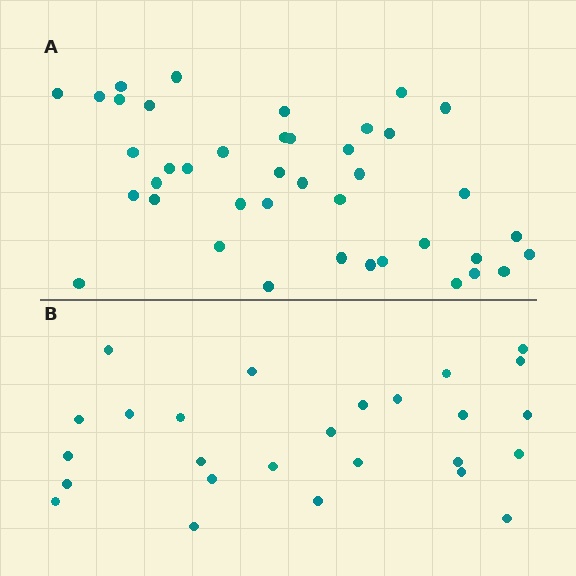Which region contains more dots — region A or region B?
Region A (the top region) has more dots.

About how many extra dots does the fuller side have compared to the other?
Region A has approximately 15 more dots than region B.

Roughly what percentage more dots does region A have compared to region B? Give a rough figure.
About 60% more.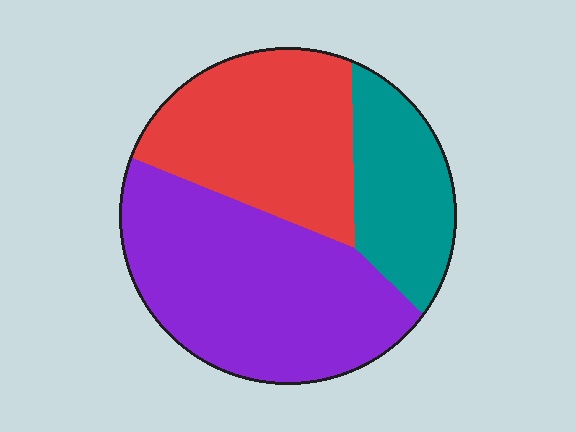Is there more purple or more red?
Purple.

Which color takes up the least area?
Teal, at roughly 20%.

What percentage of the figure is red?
Red takes up about one third (1/3) of the figure.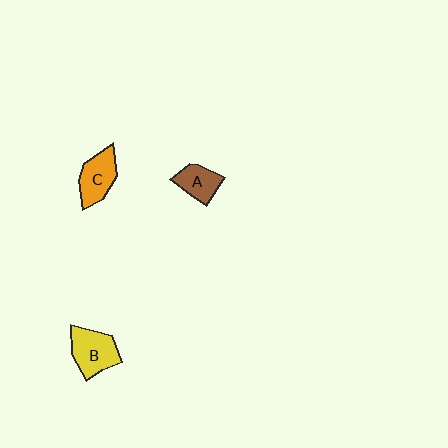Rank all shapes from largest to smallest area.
From largest to smallest: B (yellow), C (orange), A (brown).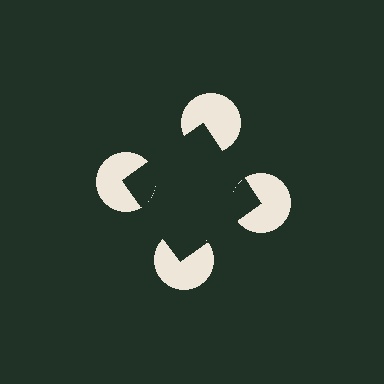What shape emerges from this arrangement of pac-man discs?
An illusory square — its edges are inferred from the aligned wedge cuts in the pac-man discs, not physically drawn.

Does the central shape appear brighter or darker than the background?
It typically appears slightly darker than the background, even though no actual brightness change is drawn.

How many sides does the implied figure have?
4 sides.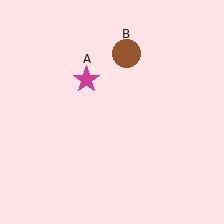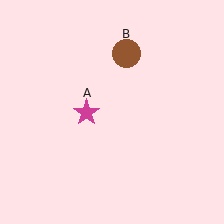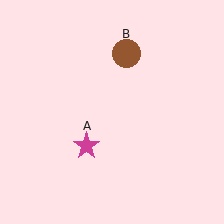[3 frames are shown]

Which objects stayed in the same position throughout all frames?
Brown circle (object B) remained stationary.